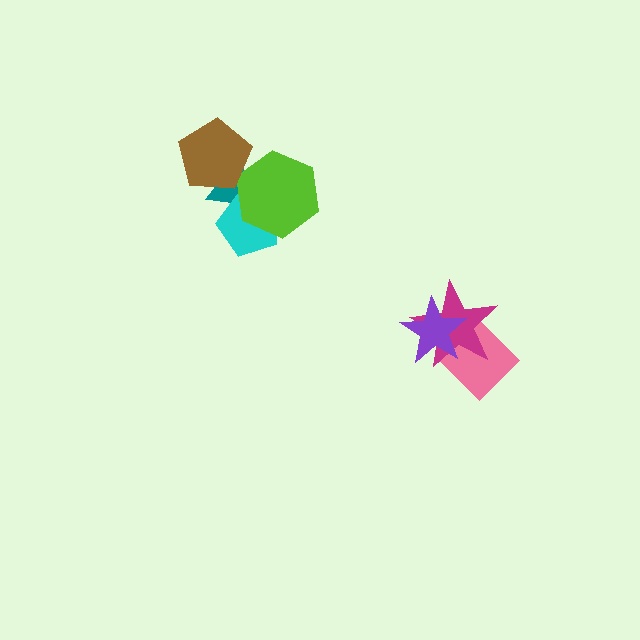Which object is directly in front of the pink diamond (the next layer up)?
The magenta star is directly in front of the pink diamond.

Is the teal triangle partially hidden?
Yes, it is partially covered by another shape.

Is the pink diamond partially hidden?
Yes, it is partially covered by another shape.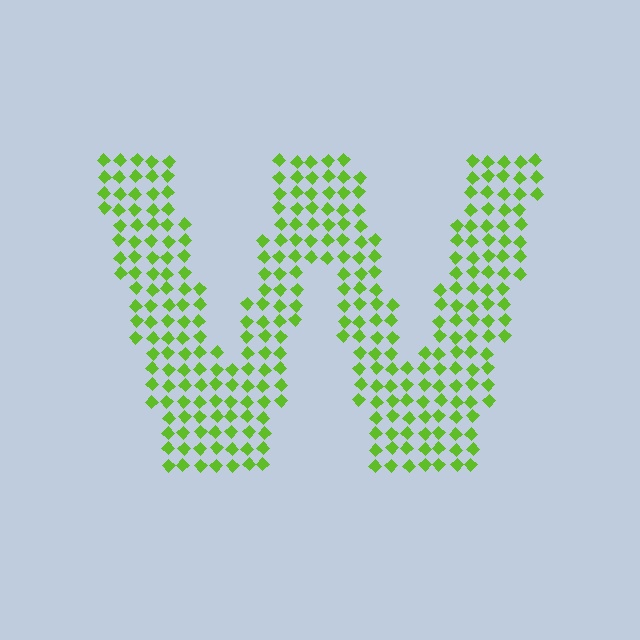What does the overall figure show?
The overall figure shows the letter W.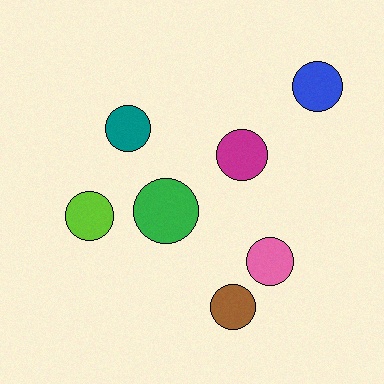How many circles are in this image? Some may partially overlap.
There are 7 circles.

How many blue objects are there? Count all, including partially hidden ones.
There is 1 blue object.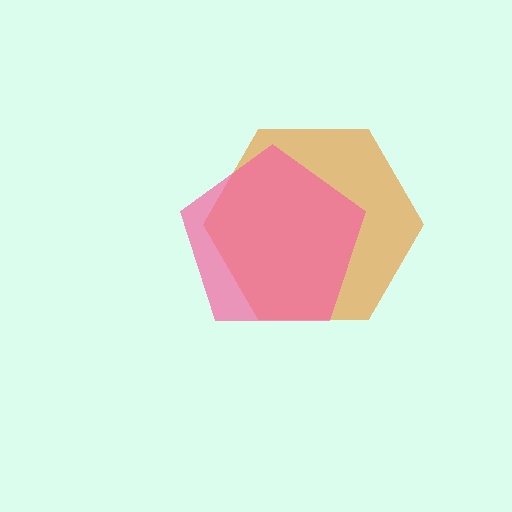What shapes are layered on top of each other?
The layered shapes are: an orange hexagon, a pink pentagon.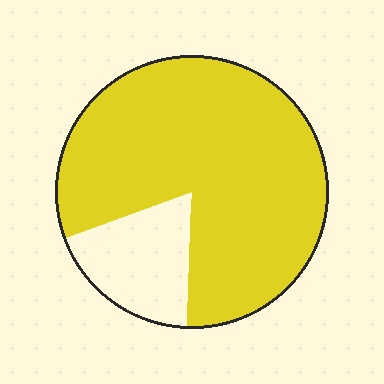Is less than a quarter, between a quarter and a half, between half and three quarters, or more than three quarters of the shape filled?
More than three quarters.